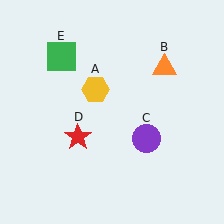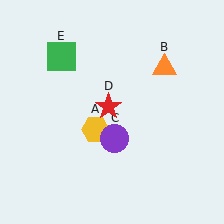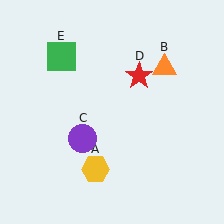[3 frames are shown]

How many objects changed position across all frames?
3 objects changed position: yellow hexagon (object A), purple circle (object C), red star (object D).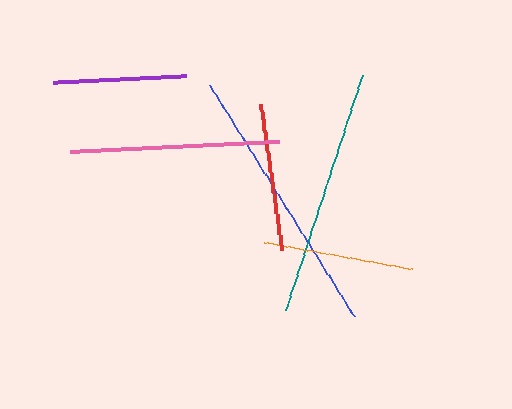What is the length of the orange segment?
The orange segment is approximately 151 pixels long.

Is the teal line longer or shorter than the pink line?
The teal line is longer than the pink line.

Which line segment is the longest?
The blue line is the longest at approximately 273 pixels.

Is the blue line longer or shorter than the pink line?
The blue line is longer than the pink line.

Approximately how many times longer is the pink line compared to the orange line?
The pink line is approximately 1.4 times the length of the orange line.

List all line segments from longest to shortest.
From longest to shortest: blue, teal, pink, orange, red, purple.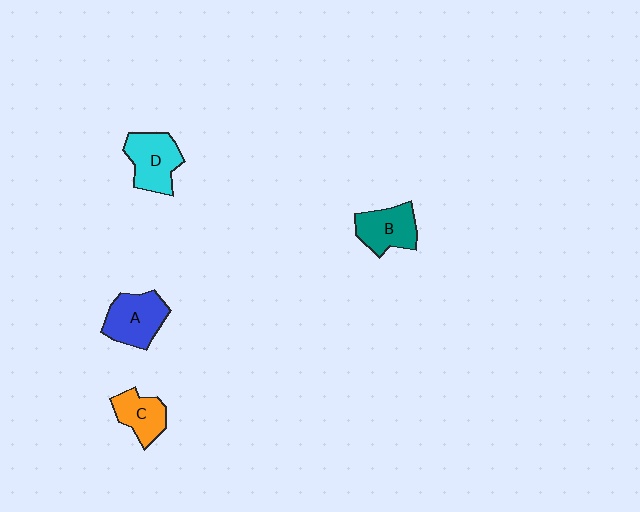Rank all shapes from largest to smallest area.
From largest to smallest: A (blue), D (cyan), B (teal), C (orange).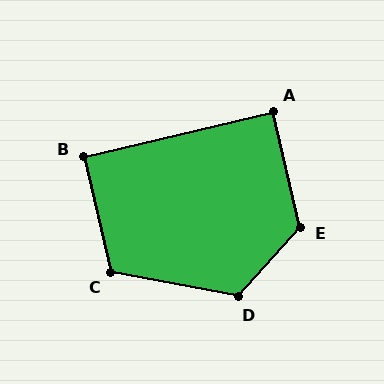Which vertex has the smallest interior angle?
B, at approximately 90 degrees.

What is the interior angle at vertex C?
Approximately 114 degrees (obtuse).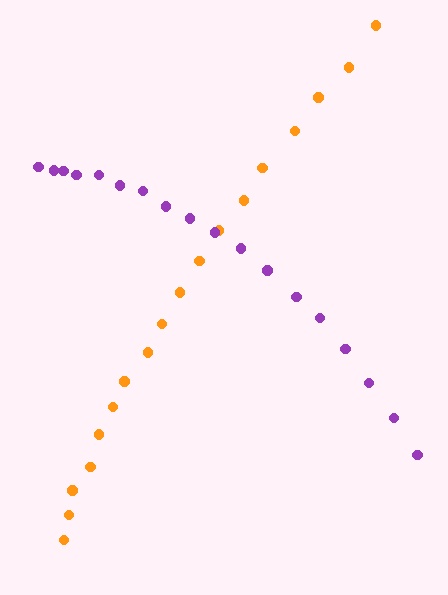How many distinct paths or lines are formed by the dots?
There are 2 distinct paths.